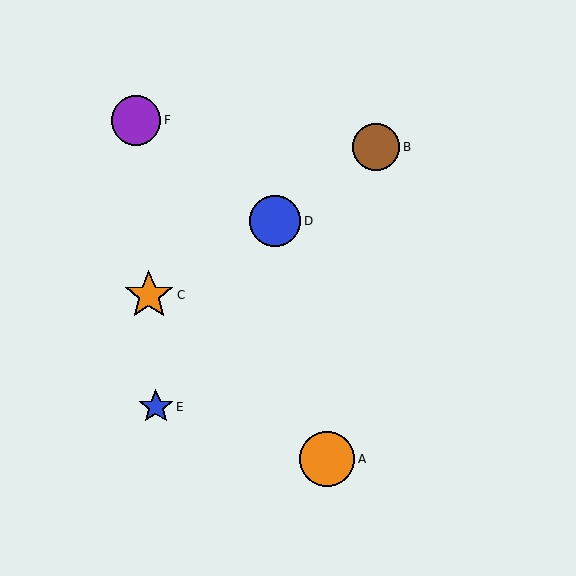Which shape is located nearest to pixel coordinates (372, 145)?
The brown circle (labeled B) at (376, 147) is nearest to that location.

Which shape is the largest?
The orange circle (labeled A) is the largest.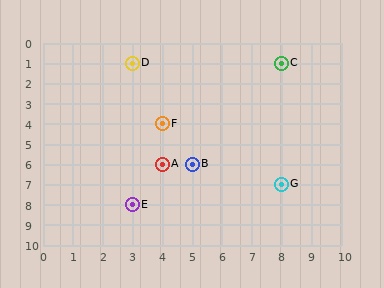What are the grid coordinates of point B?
Point B is at grid coordinates (5, 6).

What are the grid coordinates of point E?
Point E is at grid coordinates (3, 8).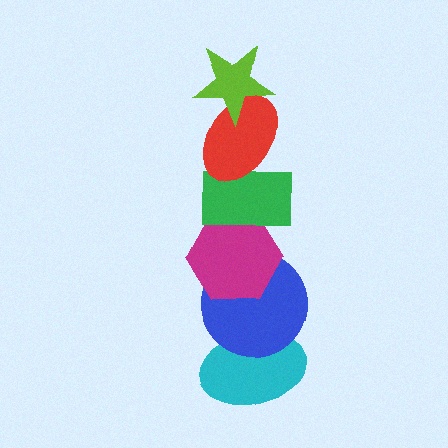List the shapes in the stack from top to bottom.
From top to bottom: the lime star, the red ellipse, the green rectangle, the magenta hexagon, the blue circle, the cyan ellipse.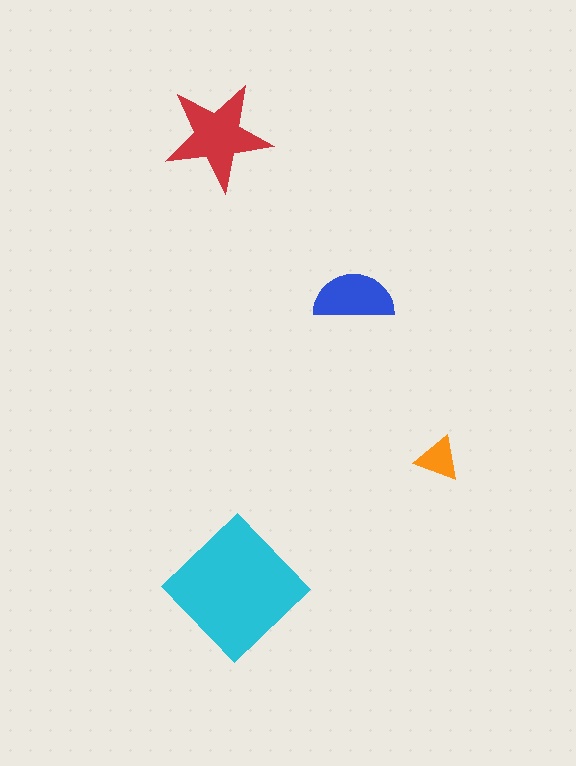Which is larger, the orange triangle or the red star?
The red star.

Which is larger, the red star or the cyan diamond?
The cyan diamond.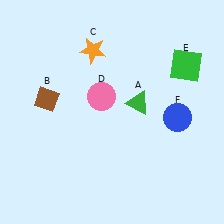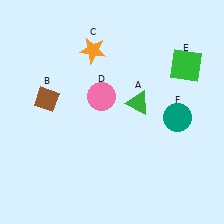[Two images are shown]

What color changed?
The circle (F) changed from blue in Image 1 to teal in Image 2.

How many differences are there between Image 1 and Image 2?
There is 1 difference between the two images.